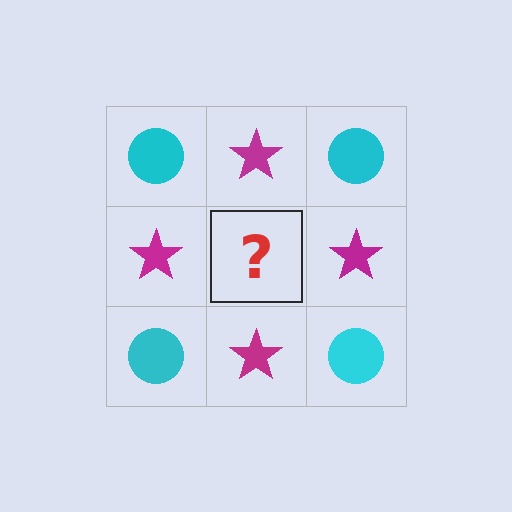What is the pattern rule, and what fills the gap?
The rule is that it alternates cyan circle and magenta star in a checkerboard pattern. The gap should be filled with a cyan circle.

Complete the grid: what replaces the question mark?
The question mark should be replaced with a cyan circle.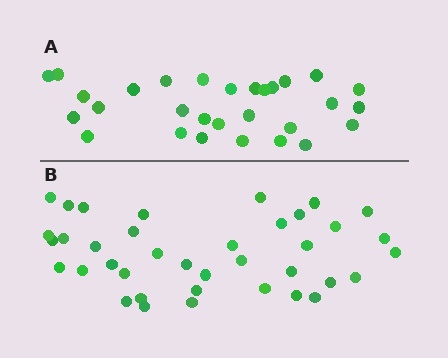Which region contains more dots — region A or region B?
Region B (the bottom region) has more dots.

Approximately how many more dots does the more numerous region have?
Region B has roughly 8 or so more dots than region A.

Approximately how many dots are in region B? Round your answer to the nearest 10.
About 40 dots. (The exact count is 38, which rounds to 40.)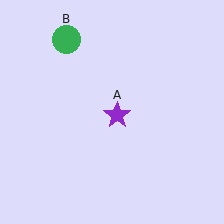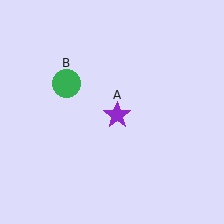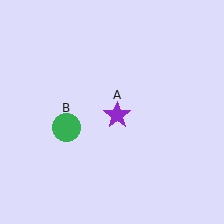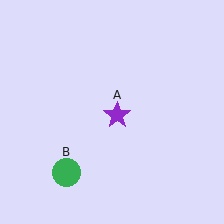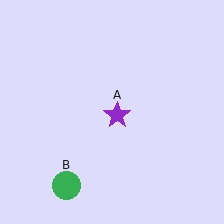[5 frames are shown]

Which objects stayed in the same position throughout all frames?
Purple star (object A) remained stationary.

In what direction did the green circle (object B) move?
The green circle (object B) moved down.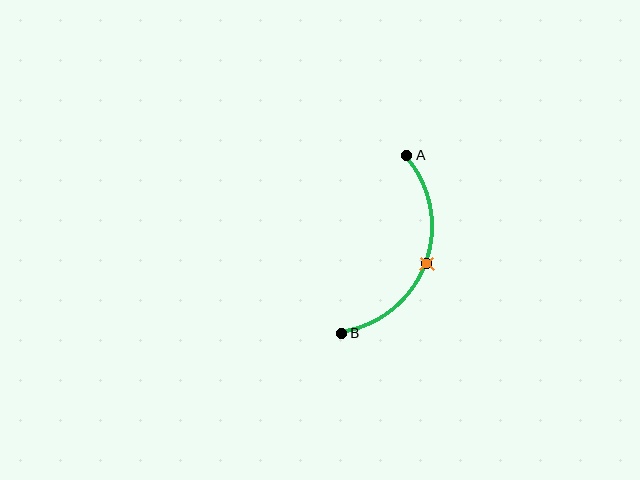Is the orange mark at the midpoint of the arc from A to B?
Yes. The orange mark lies on the arc at equal arc-length from both A and B — it is the arc midpoint.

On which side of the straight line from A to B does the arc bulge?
The arc bulges to the right of the straight line connecting A and B.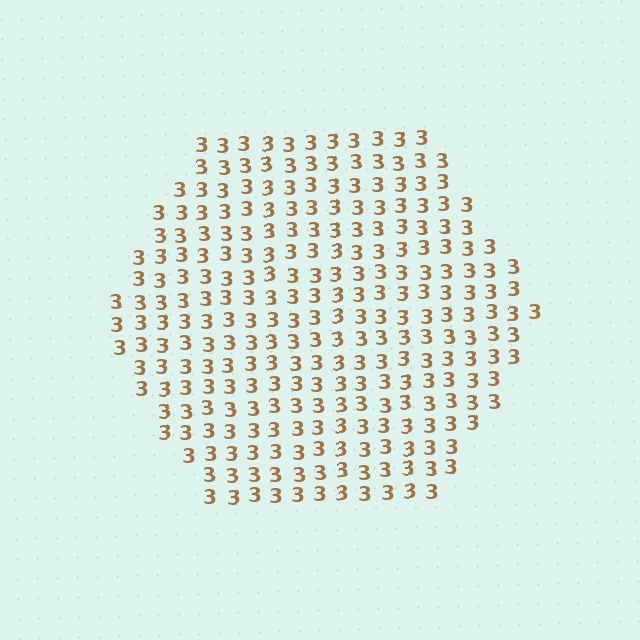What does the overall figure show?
The overall figure shows a hexagon.